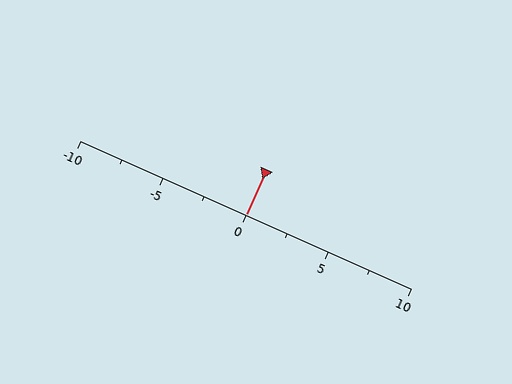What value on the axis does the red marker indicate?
The marker indicates approximately 0.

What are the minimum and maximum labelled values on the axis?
The axis runs from -10 to 10.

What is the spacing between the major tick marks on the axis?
The major ticks are spaced 5 apart.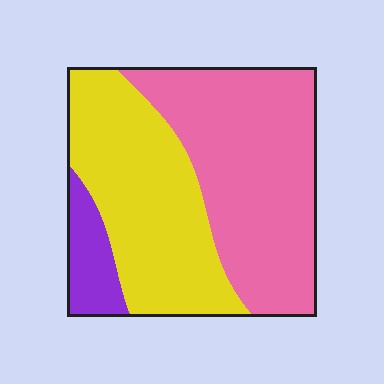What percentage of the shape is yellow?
Yellow takes up about two fifths (2/5) of the shape.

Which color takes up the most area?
Pink, at roughly 50%.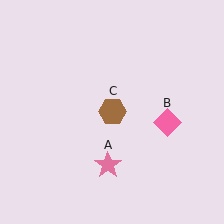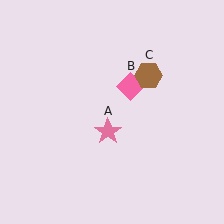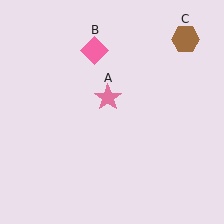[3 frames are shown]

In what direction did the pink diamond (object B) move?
The pink diamond (object B) moved up and to the left.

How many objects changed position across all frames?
3 objects changed position: pink star (object A), pink diamond (object B), brown hexagon (object C).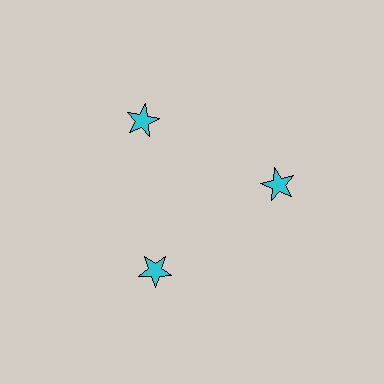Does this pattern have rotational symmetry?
Yes, this pattern has 3-fold rotational symmetry. It looks the same after rotating 120 degrees around the center.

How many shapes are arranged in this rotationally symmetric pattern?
There are 3 shapes, arranged in 3 groups of 1.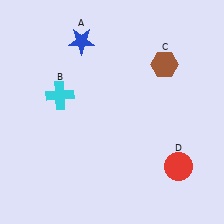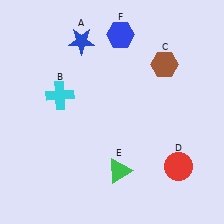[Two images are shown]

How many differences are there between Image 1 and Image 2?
There are 2 differences between the two images.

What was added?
A green triangle (E), a blue hexagon (F) were added in Image 2.